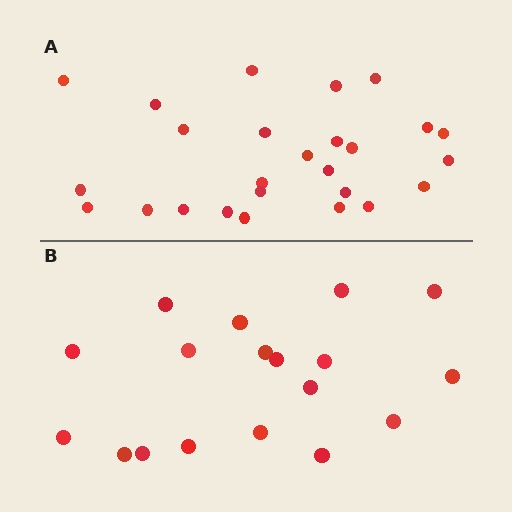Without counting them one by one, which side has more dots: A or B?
Region A (the top region) has more dots.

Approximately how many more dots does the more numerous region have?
Region A has roughly 8 or so more dots than region B.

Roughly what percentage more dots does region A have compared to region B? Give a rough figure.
About 45% more.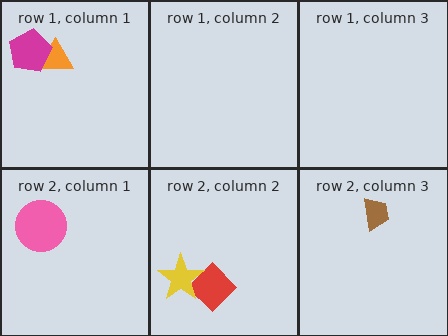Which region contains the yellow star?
The row 2, column 2 region.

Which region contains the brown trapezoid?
The row 2, column 3 region.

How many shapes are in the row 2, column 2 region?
2.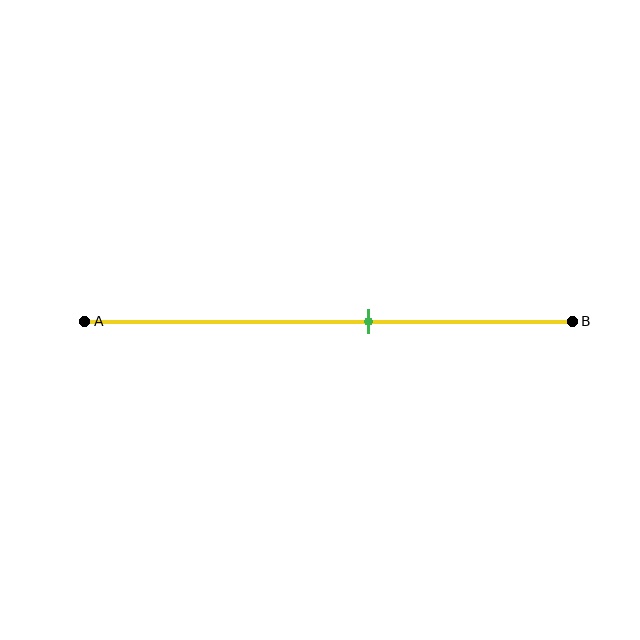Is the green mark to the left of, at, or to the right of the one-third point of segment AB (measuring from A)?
The green mark is to the right of the one-third point of segment AB.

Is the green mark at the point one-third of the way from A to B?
No, the mark is at about 60% from A, not at the 33% one-third point.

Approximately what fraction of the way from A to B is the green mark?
The green mark is approximately 60% of the way from A to B.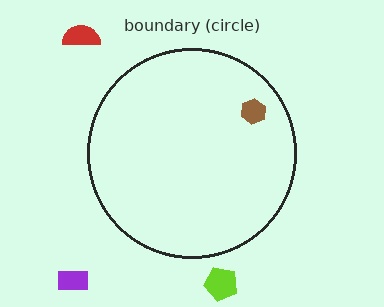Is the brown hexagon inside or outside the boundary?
Inside.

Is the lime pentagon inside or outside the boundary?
Outside.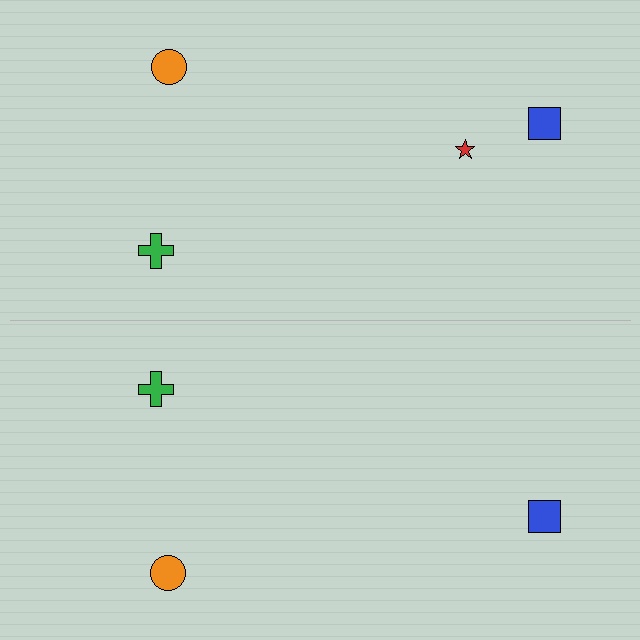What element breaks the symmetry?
A red star is missing from the bottom side.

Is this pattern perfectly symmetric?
No, the pattern is not perfectly symmetric. A red star is missing from the bottom side.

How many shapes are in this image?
There are 7 shapes in this image.